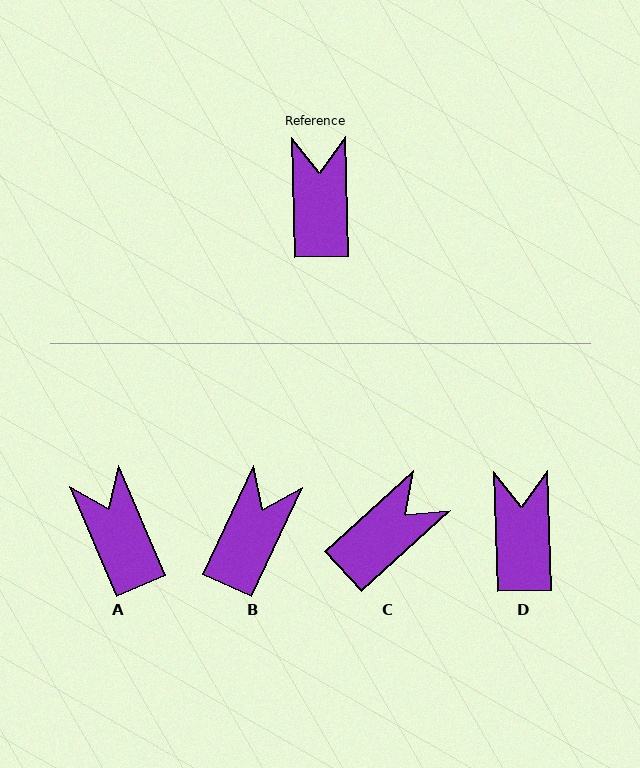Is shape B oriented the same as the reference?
No, it is off by about 27 degrees.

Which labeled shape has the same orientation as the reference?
D.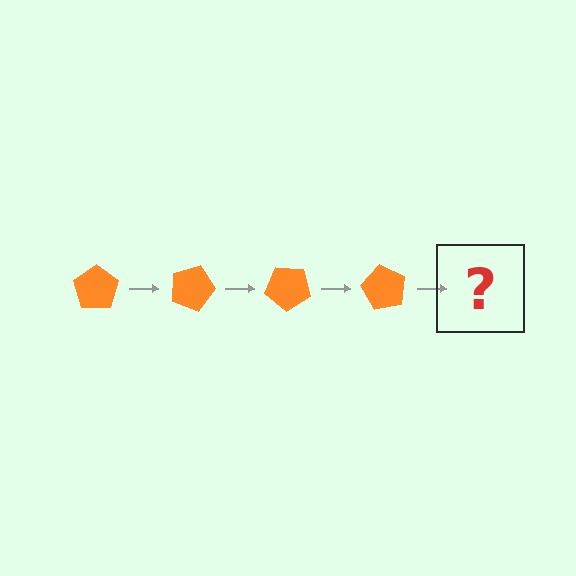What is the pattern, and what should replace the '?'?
The pattern is that the pentagon rotates 20 degrees each step. The '?' should be an orange pentagon rotated 80 degrees.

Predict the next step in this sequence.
The next step is an orange pentagon rotated 80 degrees.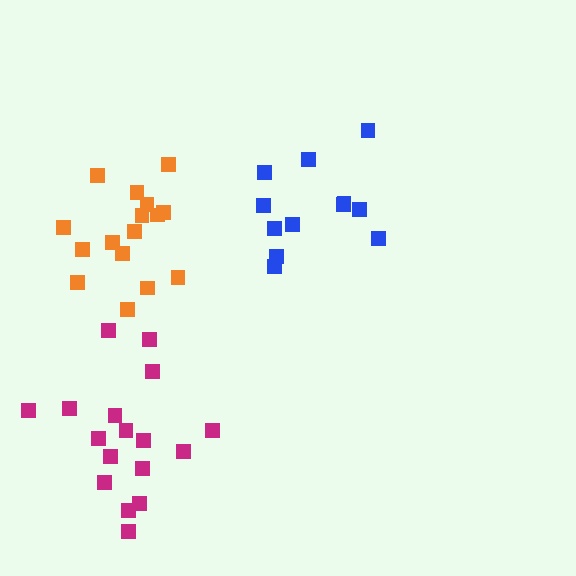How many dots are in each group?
Group 1: 17 dots, Group 2: 16 dots, Group 3: 12 dots (45 total).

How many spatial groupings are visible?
There are 3 spatial groupings.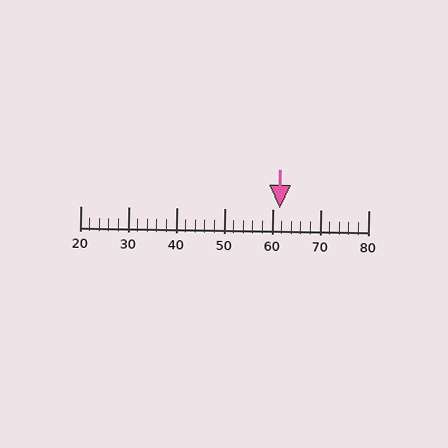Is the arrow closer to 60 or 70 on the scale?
The arrow is closer to 60.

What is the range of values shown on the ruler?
The ruler shows values from 20 to 80.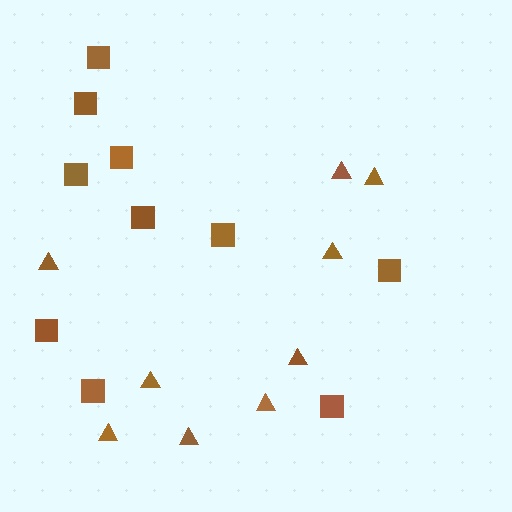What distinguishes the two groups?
There are 2 groups: one group of squares (10) and one group of triangles (9).